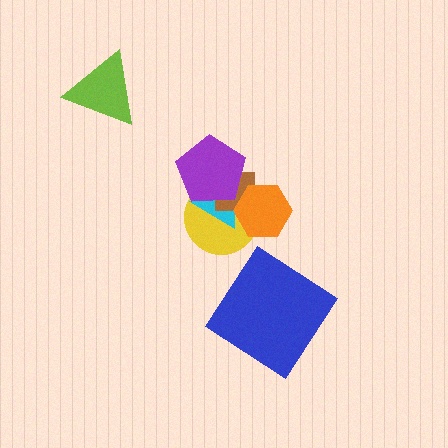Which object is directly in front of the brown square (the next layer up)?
The purple pentagon is directly in front of the brown square.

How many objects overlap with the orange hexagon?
3 objects overlap with the orange hexagon.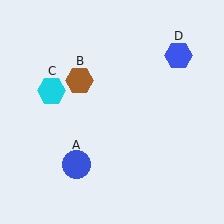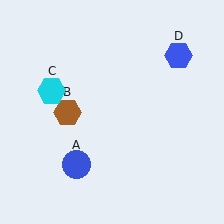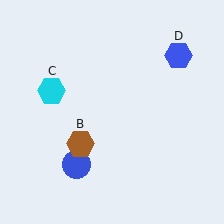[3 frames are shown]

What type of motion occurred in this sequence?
The brown hexagon (object B) rotated counterclockwise around the center of the scene.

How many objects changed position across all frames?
1 object changed position: brown hexagon (object B).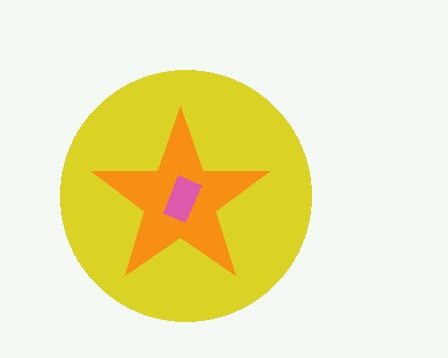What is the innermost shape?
The pink rectangle.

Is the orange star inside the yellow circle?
Yes.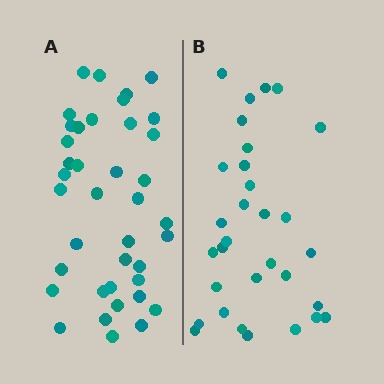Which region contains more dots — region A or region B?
Region A (the left region) has more dots.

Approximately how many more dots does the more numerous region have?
Region A has roughly 8 or so more dots than region B.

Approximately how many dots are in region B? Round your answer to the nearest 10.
About 30 dots. (The exact count is 31, which rounds to 30.)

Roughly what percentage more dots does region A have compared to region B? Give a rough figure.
About 25% more.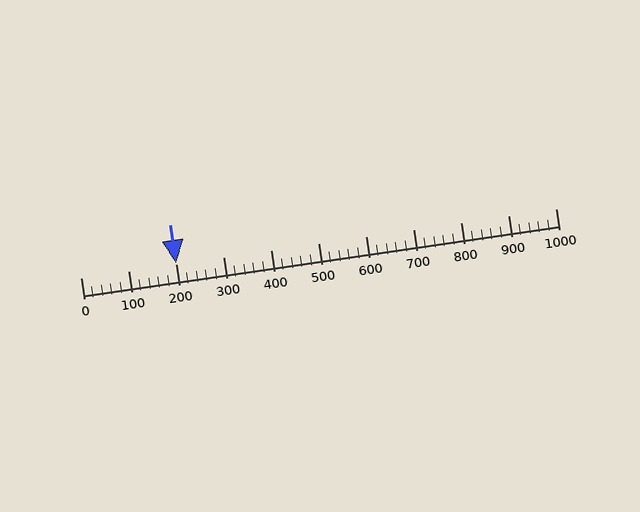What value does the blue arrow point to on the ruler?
The blue arrow points to approximately 200.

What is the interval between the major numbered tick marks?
The major tick marks are spaced 100 units apart.